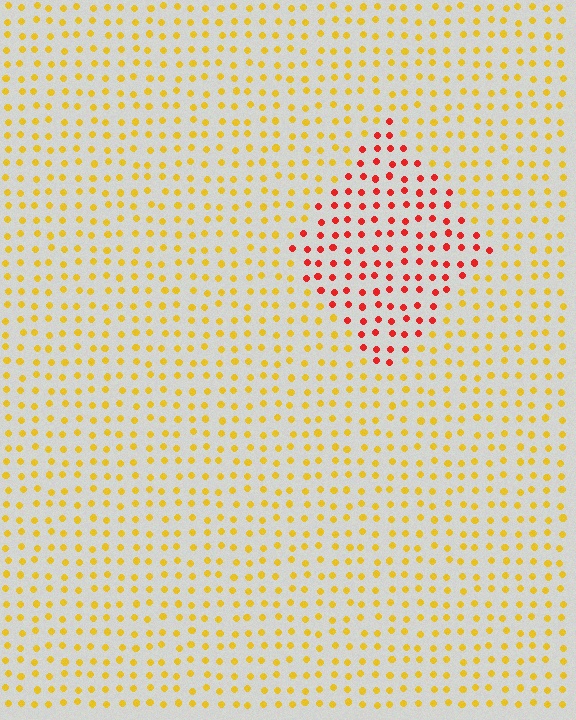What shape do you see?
I see a diamond.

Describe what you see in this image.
The image is filled with small yellow elements in a uniform arrangement. A diamond-shaped region is visible where the elements are tinted to a slightly different hue, forming a subtle color boundary.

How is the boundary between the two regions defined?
The boundary is defined purely by a slight shift in hue (about 49 degrees). Spacing, size, and orientation are identical on both sides.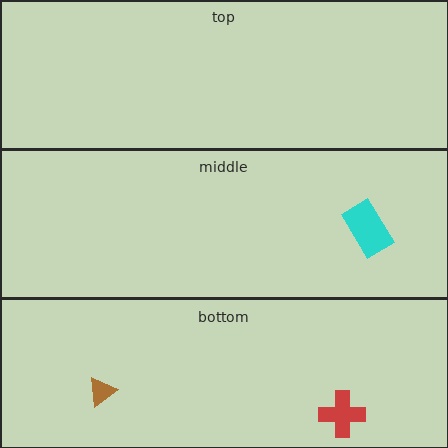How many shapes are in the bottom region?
2.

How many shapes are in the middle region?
1.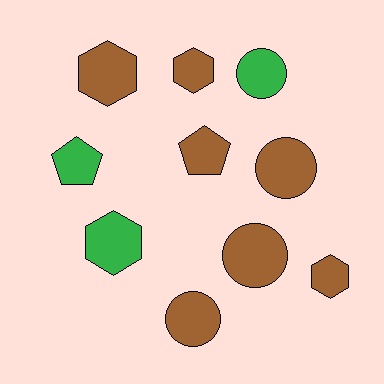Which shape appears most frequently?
Circle, with 4 objects.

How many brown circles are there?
There are 3 brown circles.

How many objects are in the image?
There are 10 objects.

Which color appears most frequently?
Brown, with 7 objects.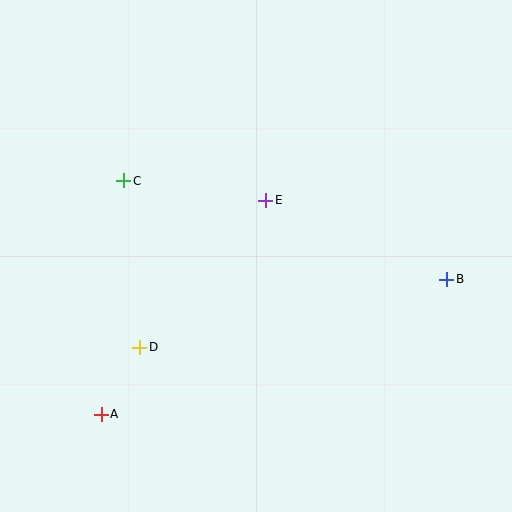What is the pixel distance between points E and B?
The distance between E and B is 198 pixels.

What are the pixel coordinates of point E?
Point E is at (266, 200).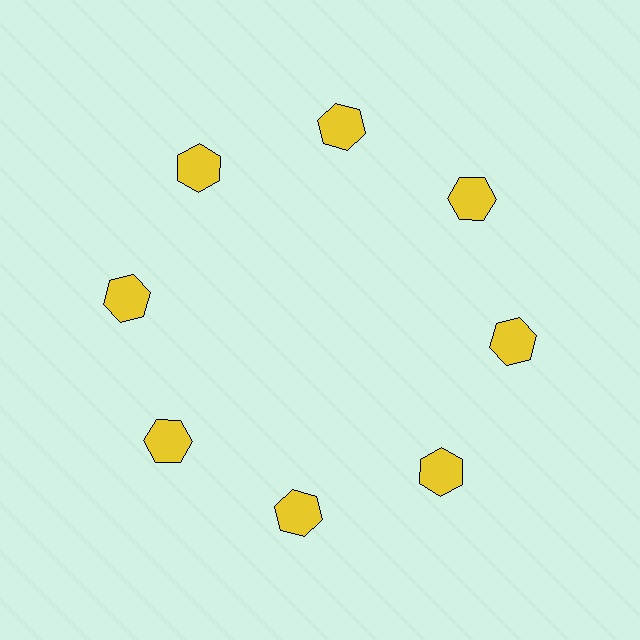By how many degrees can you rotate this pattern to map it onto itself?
The pattern maps onto itself every 45 degrees of rotation.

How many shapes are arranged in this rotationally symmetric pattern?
There are 8 shapes, arranged in 8 groups of 1.